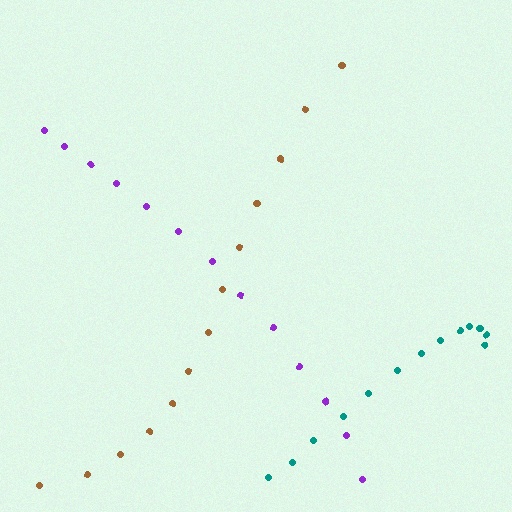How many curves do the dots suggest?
There are 3 distinct paths.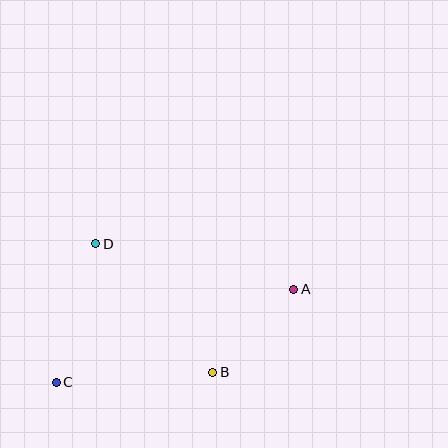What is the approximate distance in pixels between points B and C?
The distance between B and C is approximately 156 pixels.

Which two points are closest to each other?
Points A and B are closest to each other.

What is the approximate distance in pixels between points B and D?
The distance between B and D is approximately 174 pixels.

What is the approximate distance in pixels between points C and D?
The distance between C and D is approximately 144 pixels.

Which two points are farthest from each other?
Points A and C are farthest from each other.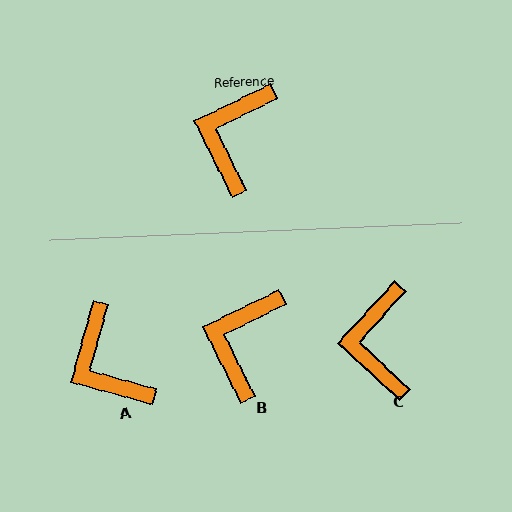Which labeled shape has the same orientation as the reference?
B.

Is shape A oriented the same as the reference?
No, it is off by about 48 degrees.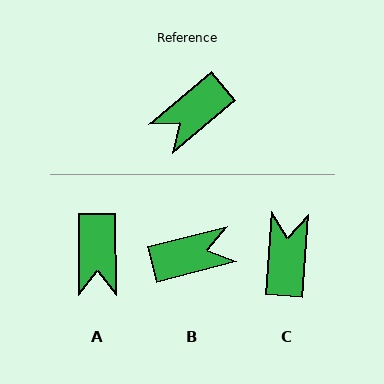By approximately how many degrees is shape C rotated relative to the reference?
Approximately 134 degrees clockwise.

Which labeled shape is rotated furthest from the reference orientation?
B, about 155 degrees away.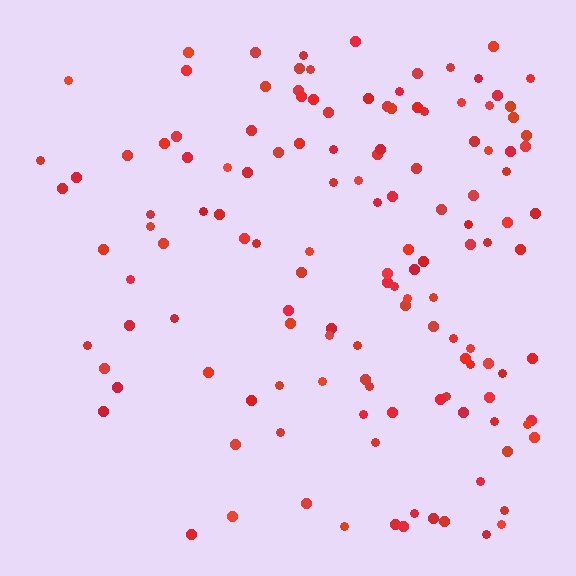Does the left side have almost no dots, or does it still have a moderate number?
Still a moderate number, just noticeably fewer than the right.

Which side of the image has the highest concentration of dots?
The right.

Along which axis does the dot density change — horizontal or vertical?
Horizontal.